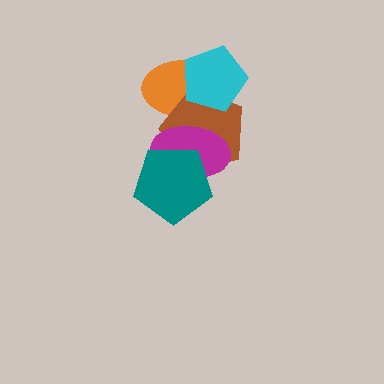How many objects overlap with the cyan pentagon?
2 objects overlap with the cyan pentagon.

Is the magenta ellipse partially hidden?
Yes, it is partially covered by another shape.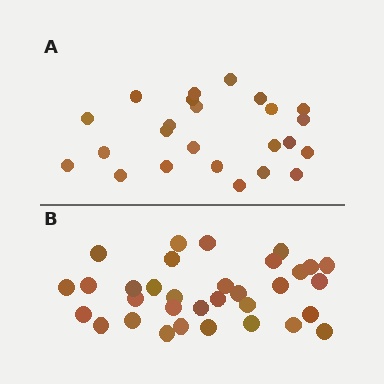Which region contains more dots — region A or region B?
Region B (the bottom region) has more dots.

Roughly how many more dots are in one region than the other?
Region B has roughly 8 or so more dots than region A.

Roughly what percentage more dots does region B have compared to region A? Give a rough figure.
About 40% more.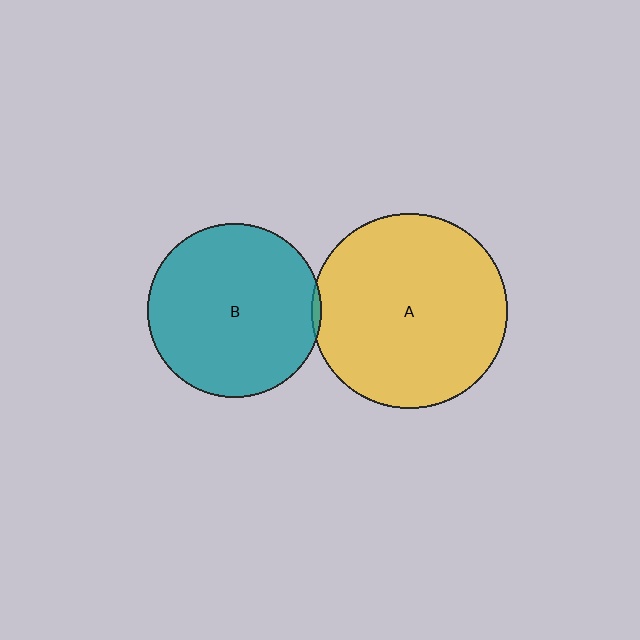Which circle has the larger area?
Circle A (yellow).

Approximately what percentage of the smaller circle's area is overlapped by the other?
Approximately 5%.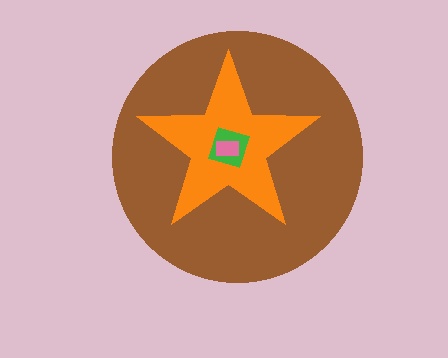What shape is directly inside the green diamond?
The pink rectangle.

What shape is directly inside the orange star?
The green diamond.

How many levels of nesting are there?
4.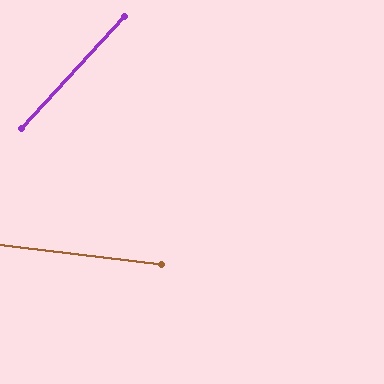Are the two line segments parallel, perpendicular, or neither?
Neither parallel nor perpendicular — they differ by about 54°.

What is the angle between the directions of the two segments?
Approximately 54 degrees.